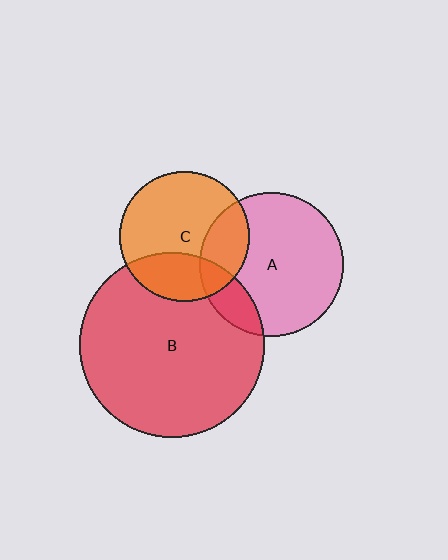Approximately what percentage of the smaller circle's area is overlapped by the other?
Approximately 15%.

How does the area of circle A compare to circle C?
Approximately 1.2 times.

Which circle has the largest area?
Circle B (red).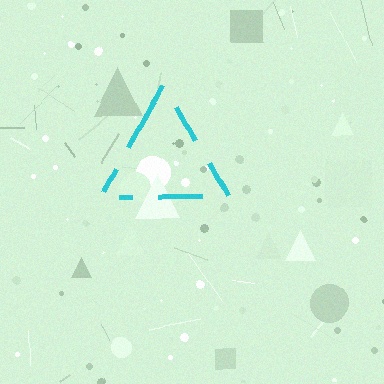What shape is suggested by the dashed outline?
The dashed outline suggests a triangle.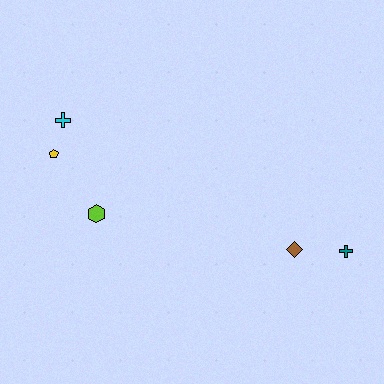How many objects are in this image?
There are 5 objects.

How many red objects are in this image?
There are no red objects.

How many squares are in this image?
There are no squares.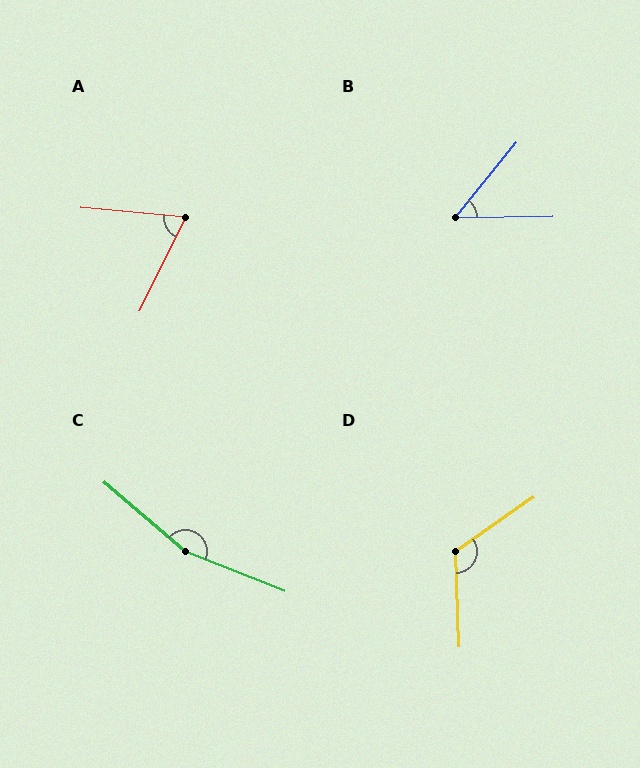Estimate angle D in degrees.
Approximately 123 degrees.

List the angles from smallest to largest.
B (50°), A (69°), D (123°), C (161°).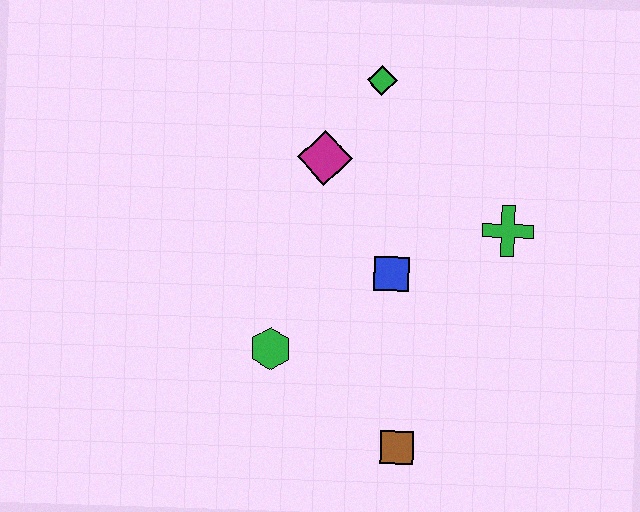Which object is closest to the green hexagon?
The blue square is closest to the green hexagon.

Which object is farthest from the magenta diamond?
The brown square is farthest from the magenta diamond.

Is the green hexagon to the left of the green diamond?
Yes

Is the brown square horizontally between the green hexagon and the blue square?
No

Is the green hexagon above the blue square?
No